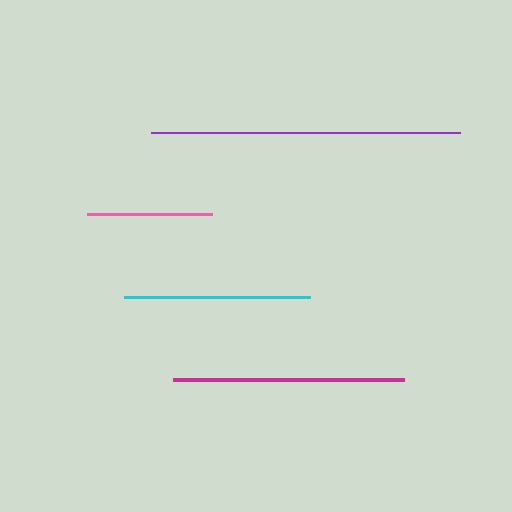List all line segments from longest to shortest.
From longest to shortest: purple, magenta, cyan, pink.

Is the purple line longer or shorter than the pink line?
The purple line is longer than the pink line.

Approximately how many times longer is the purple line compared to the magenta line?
The purple line is approximately 1.3 times the length of the magenta line.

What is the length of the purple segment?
The purple segment is approximately 309 pixels long.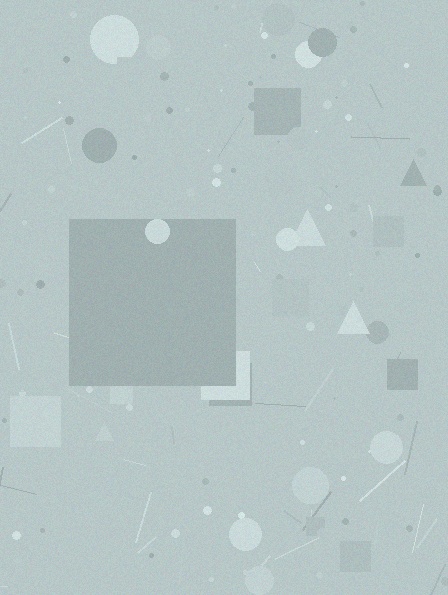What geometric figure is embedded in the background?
A square is embedded in the background.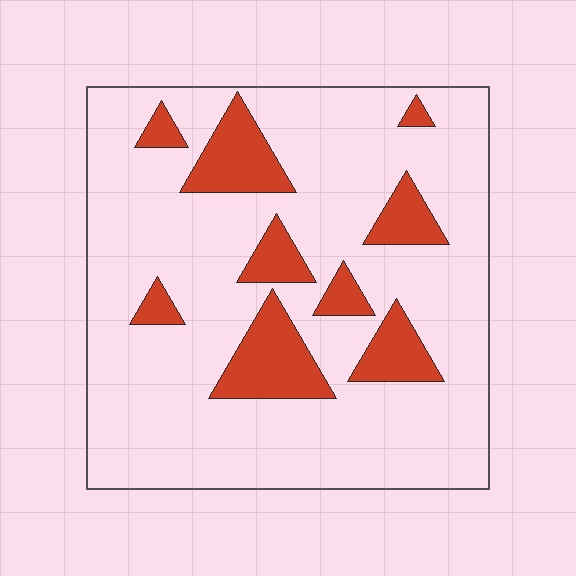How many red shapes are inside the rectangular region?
9.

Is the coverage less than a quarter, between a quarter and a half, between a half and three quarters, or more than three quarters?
Less than a quarter.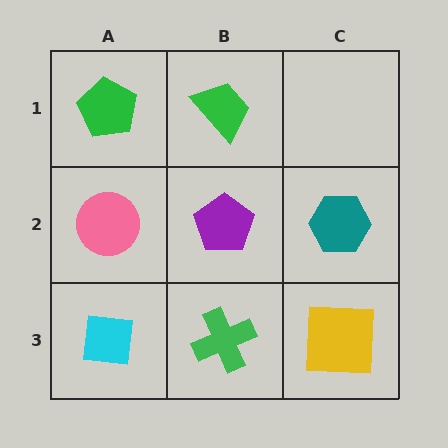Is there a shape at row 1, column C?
No, that cell is empty.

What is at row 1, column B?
A green trapezoid.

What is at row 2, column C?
A teal hexagon.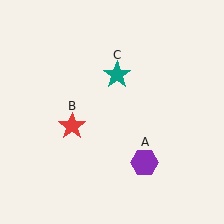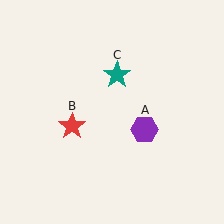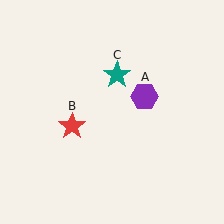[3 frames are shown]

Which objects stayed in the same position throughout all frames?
Red star (object B) and teal star (object C) remained stationary.